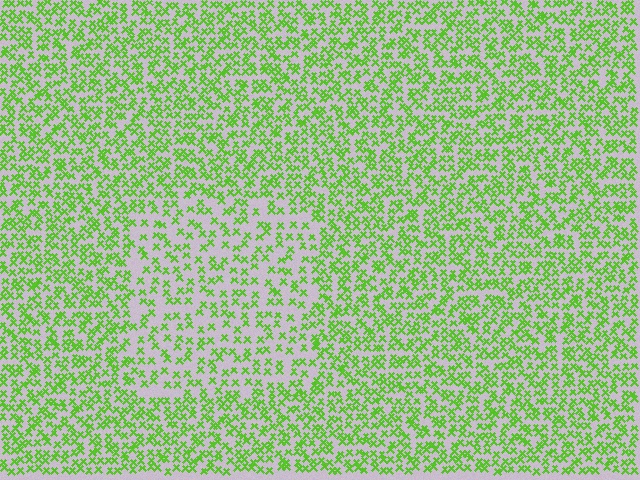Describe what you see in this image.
The image contains small lime elements arranged at two different densities. A rectangle-shaped region is visible where the elements are less densely packed than the surrounding area.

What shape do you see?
I see a rectangle.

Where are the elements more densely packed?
The elements are more densely packed outside the rectangle boundary.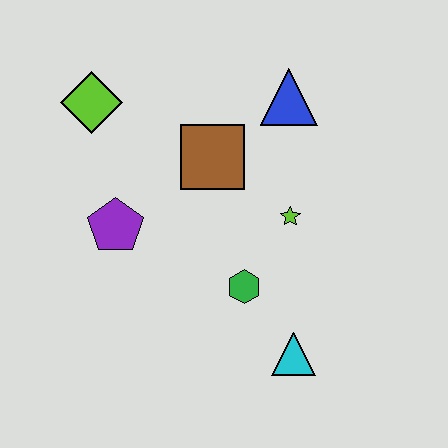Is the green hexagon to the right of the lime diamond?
Yes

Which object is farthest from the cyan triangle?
The lime diamond is farthest from the cyan triangle.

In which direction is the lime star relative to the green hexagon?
The lime star is above the green hexagon.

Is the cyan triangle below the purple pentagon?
Yes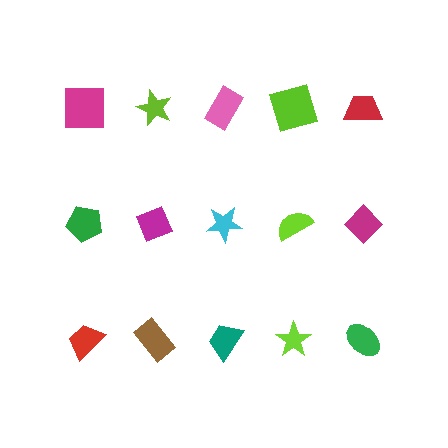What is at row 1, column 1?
A magenta square.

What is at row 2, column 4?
A lime semicircle.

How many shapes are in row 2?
5 shapes.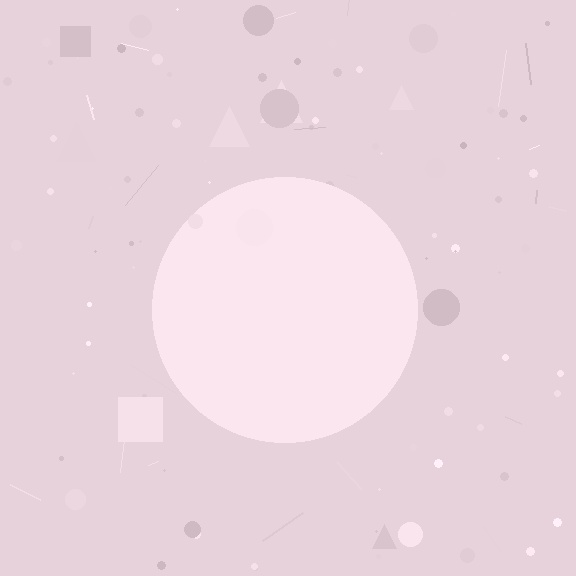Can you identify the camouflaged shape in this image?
The camouflaged shape is a circle.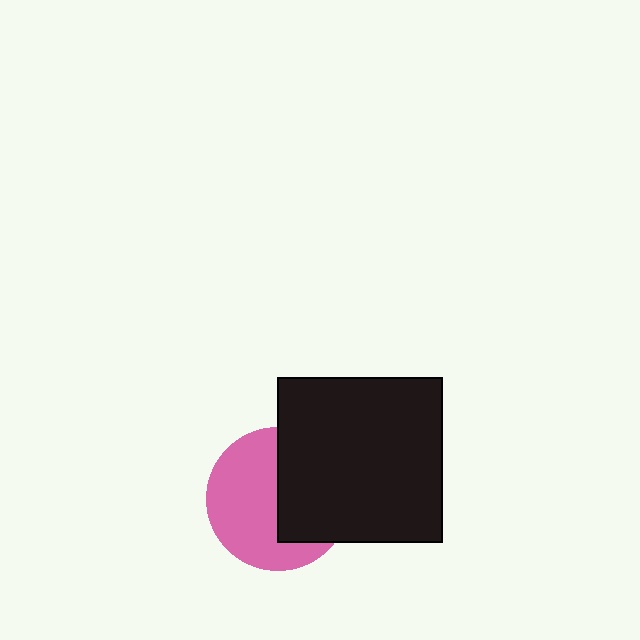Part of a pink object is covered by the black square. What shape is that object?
It is a circle.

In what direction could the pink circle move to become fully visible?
The pink circle could move left. That would shift it out from behind the black square entirely.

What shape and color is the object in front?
The object in front is a black square.